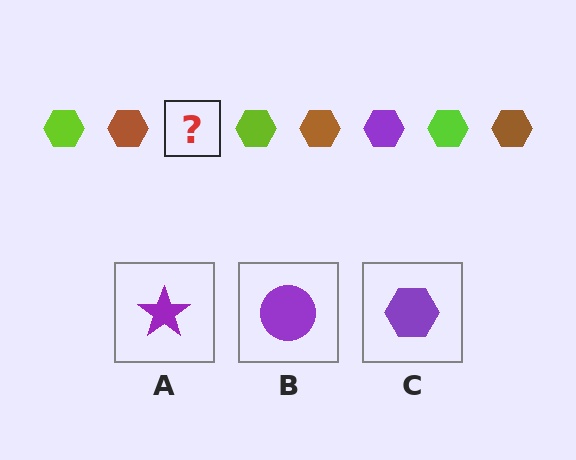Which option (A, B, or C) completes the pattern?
C.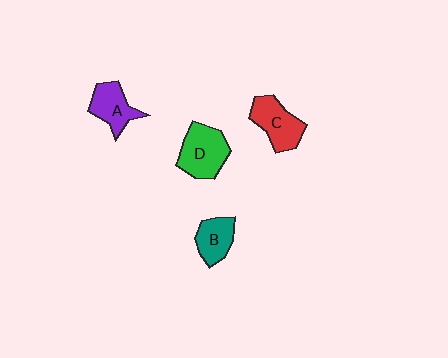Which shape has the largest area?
Shape D (green).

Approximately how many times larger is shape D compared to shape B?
Approximately 1.5 times.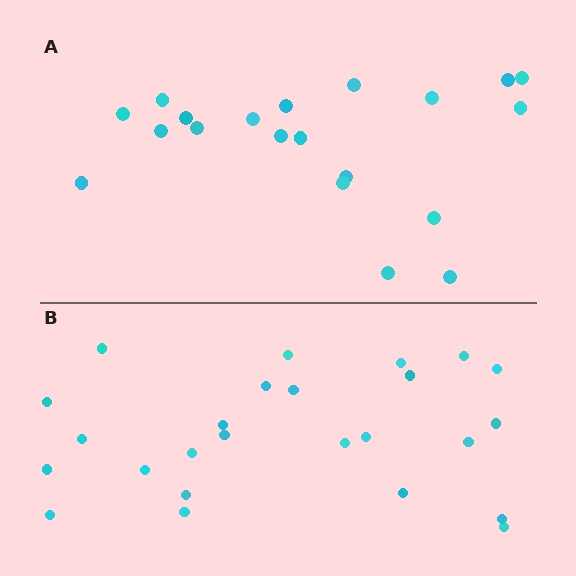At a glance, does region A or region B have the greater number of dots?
Region B (the bottom region) has more dots.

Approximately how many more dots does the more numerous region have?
Region B has about 5 more dots than region A.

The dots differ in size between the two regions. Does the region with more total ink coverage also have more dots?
No. Region A has more total ink coverage because its dots are larger, but region B actually contains more individual dots. Total area can be misleading — the number of items is what matters here.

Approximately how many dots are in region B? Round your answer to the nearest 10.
About 20 dots. (The exact count is 25, which rounds to 20.)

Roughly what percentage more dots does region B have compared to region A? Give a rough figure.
About 25% more.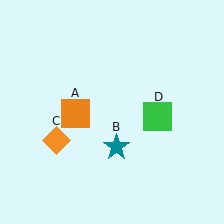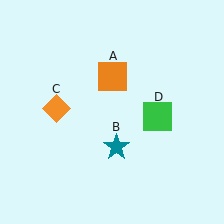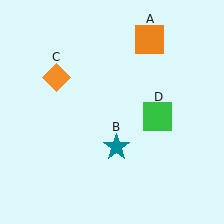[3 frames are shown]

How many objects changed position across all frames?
2 objects changed position: orange square (object A), orange diamond (object C).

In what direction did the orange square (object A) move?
The orange square (object A) moved up and to the right.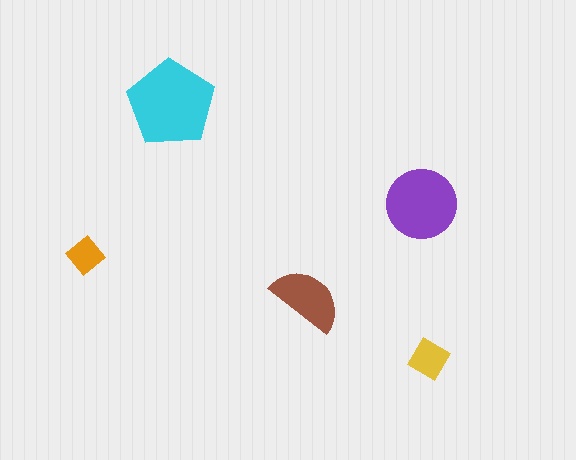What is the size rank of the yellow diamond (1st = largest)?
4th.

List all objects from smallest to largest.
The orange diamond, the yellow diamond, the brown semicircle, the purple circle, the cyan pentagon.